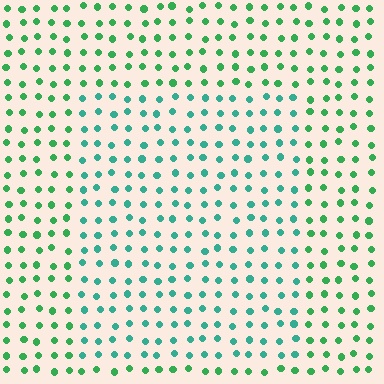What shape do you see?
I see a rectangle.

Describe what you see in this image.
The image is filled with small green elements in a uniform arrangement. A rectangle-shaped region is visible where the elements are tinted to a slightly different hue, forming a subtle color boundary.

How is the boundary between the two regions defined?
The boundary is defined purely by a slight shift in hue (about 32 degrees). Spacing, size, and orientation are identical on both sides.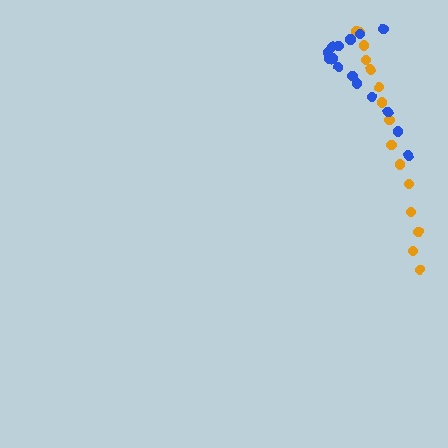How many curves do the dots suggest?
There are 2 distinct paths.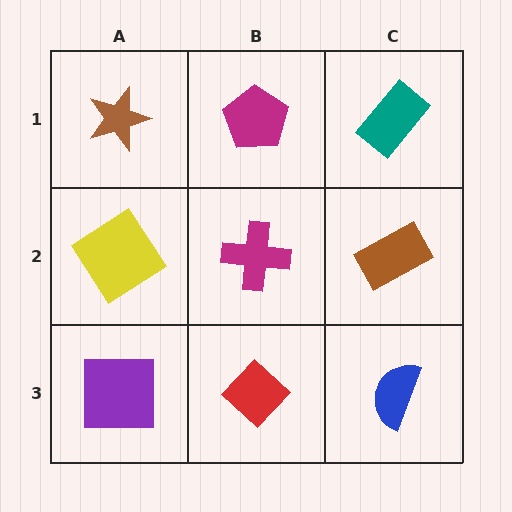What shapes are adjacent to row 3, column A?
A yellow diamond (row 2, column A), a red diamond (row 3, column B).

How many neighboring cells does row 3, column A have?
2.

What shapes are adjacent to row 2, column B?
A magenta pentagon (row 1, column B), a red diamond (row 3, column B), a yellow diamond (row 2, column A), a brown rectangle (row 2, column C).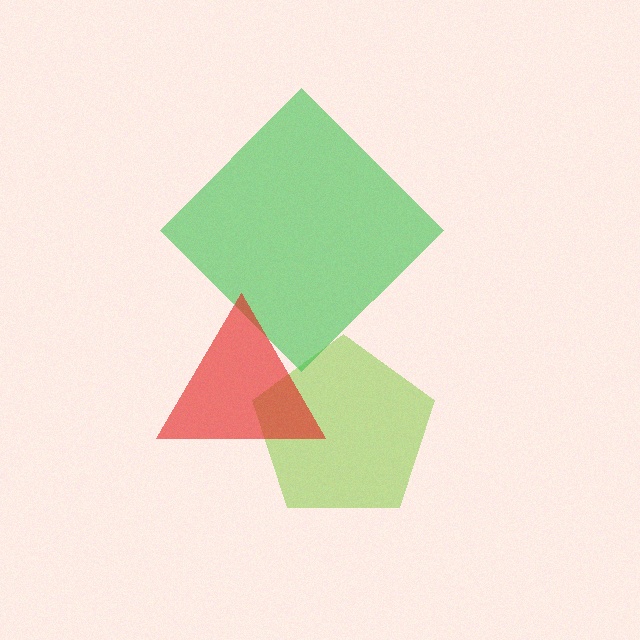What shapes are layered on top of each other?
The layered shapes are: a lime pentagon, a green diamond, a red triangle.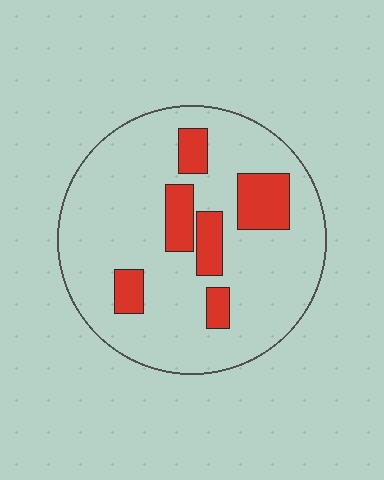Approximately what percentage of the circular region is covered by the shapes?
Approximately 20%.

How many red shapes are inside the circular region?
6.